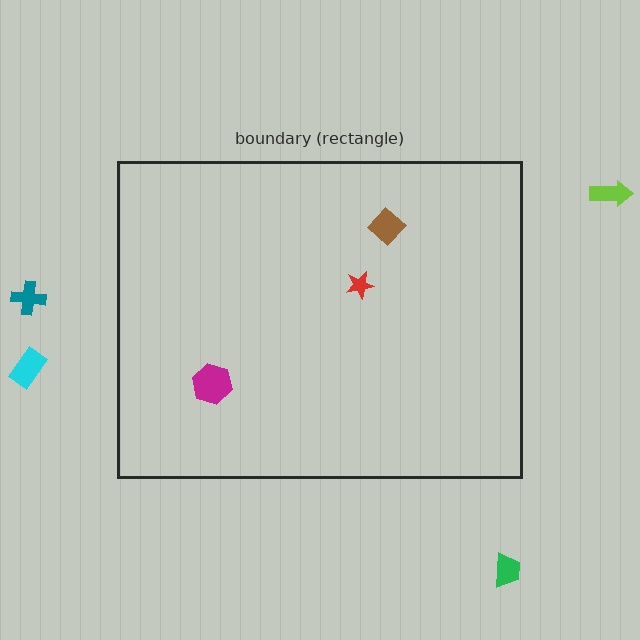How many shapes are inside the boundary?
3 inside, 4 outside.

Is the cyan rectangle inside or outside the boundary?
Outside.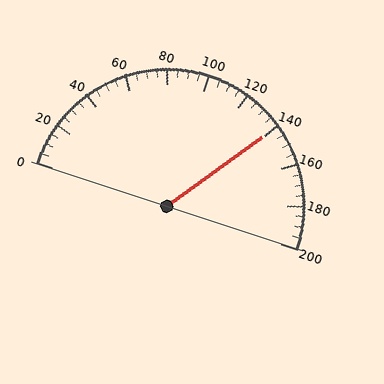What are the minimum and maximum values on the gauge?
The gauge ranges from 0 to 200.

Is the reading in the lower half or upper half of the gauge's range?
The reading is in the upper half of the range (0 to 200).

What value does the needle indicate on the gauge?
The needle indicates approximately 140.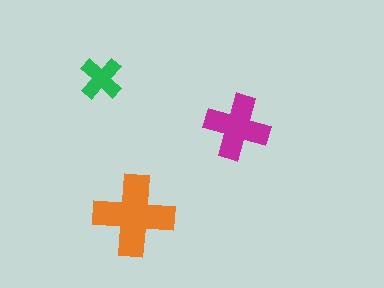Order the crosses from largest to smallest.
the orange one, the magenta one, the green one.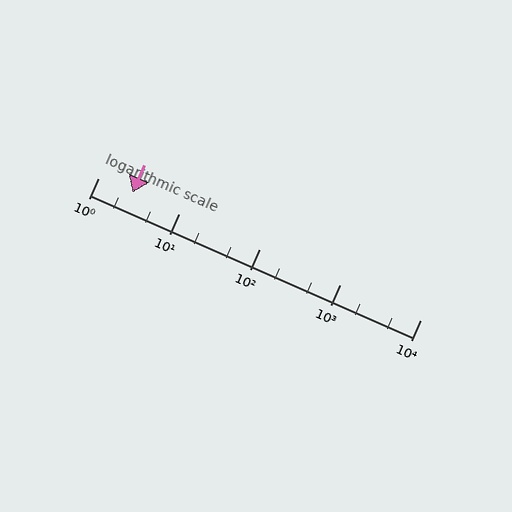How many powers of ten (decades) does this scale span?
The scale spans 4 decades, from 1 to 10000.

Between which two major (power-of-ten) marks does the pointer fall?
The pointer is between 1 and 10.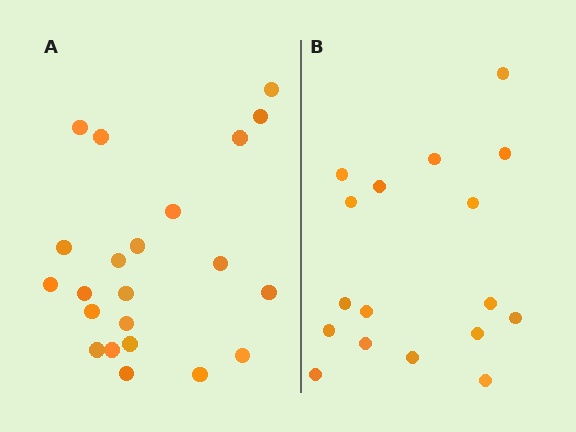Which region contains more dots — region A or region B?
Region A (the left region) has more dots.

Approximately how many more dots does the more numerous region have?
Region A has about 5 more dots than region B.